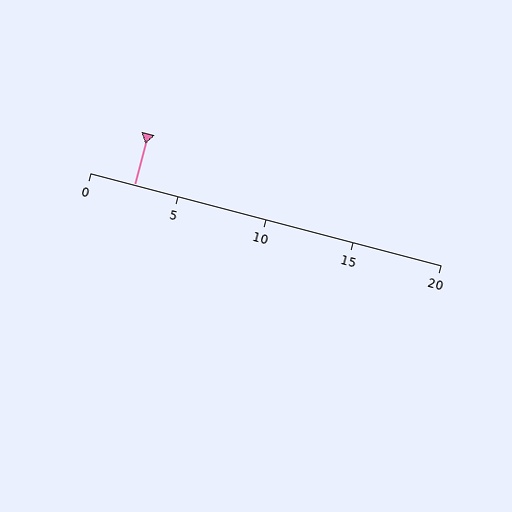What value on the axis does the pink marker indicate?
The marker indicates approximately 2.5.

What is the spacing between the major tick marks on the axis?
The major ticks are spaced 5 apart.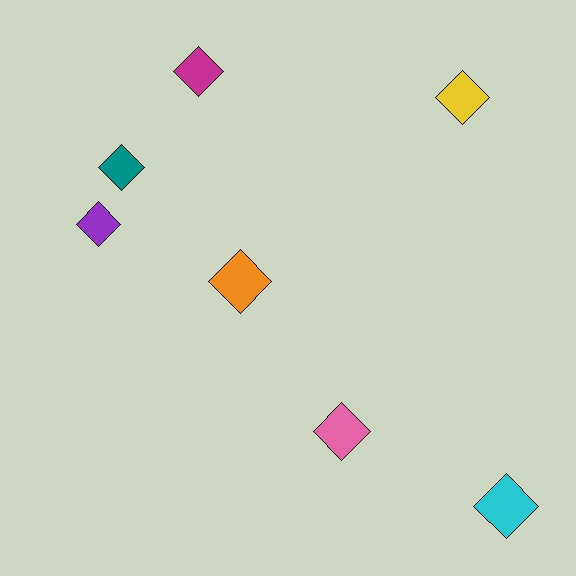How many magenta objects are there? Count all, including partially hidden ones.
There is 1 magenta object.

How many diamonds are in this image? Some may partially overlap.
There are 7 diamonds.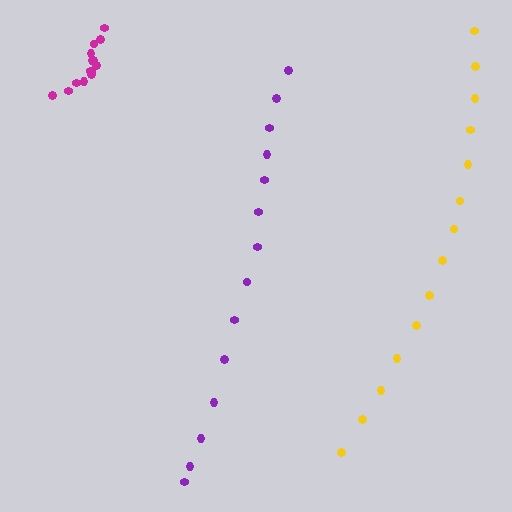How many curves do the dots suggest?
There are 3 distinct paths.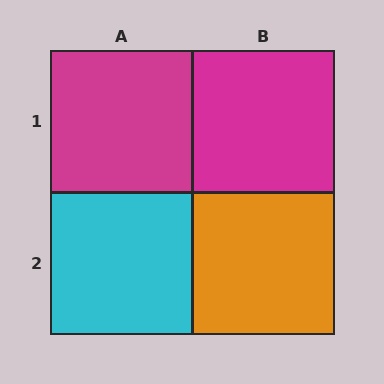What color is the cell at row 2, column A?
Cyan.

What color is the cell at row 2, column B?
Orange.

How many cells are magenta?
2 cells are magenta.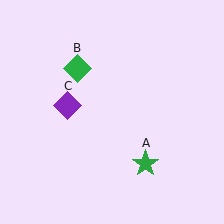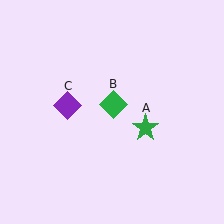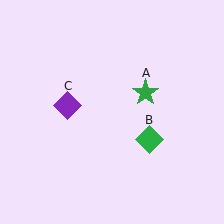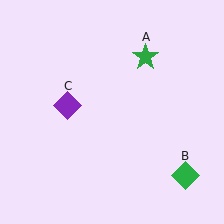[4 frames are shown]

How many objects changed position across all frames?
2 objects changed position: green star (object A), green diamond (object B).